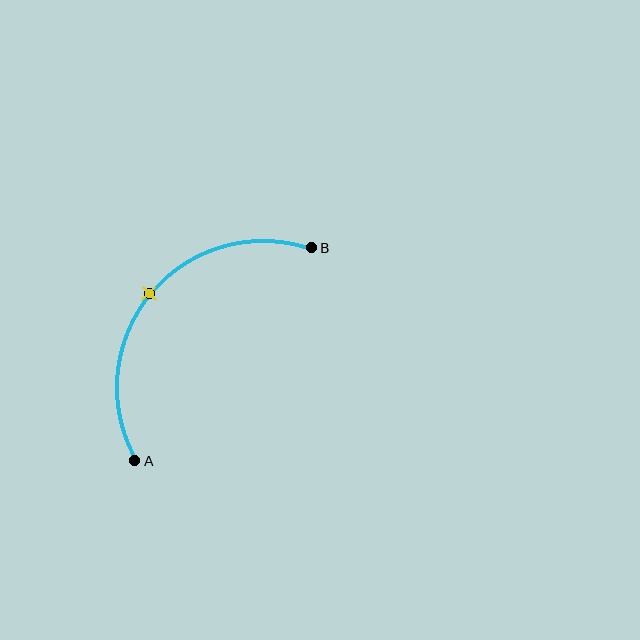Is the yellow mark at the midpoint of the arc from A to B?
Yes. The yellow mark lies on the arc at equal arc-length from both A and B — it is the arc midpoint.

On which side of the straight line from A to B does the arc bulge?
The arc bulges above and to the left of the straight line connecting A and B.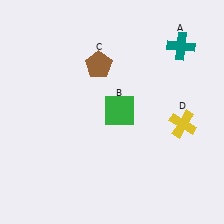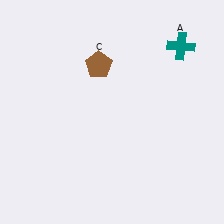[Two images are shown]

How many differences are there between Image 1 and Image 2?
There are 2 differences between the two images.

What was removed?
The yellow cross (D), the green square (B) were removed in Image 2.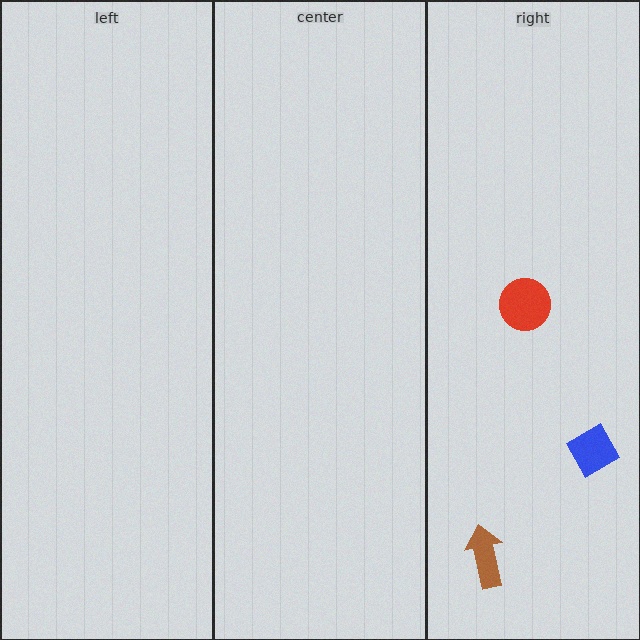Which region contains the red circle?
The right region.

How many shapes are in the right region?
3.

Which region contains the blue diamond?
The right region.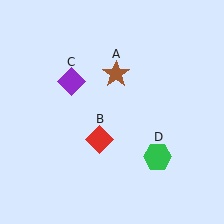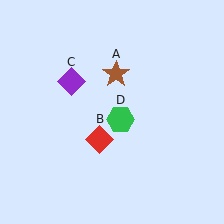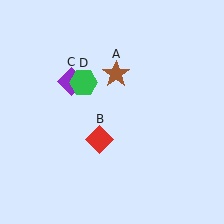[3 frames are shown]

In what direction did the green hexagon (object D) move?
The green hexagon (object D) moved up and to the left.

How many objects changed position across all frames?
1 object changed position: green hexagon (object D).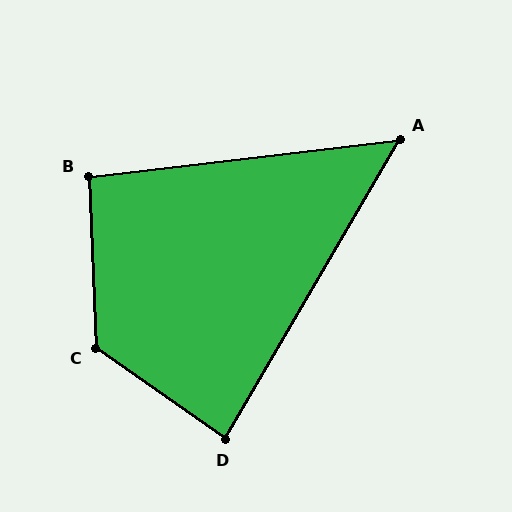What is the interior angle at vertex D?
Approximately 86 degrees (approximately right).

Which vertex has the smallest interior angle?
A, at approximately 53 degrees.